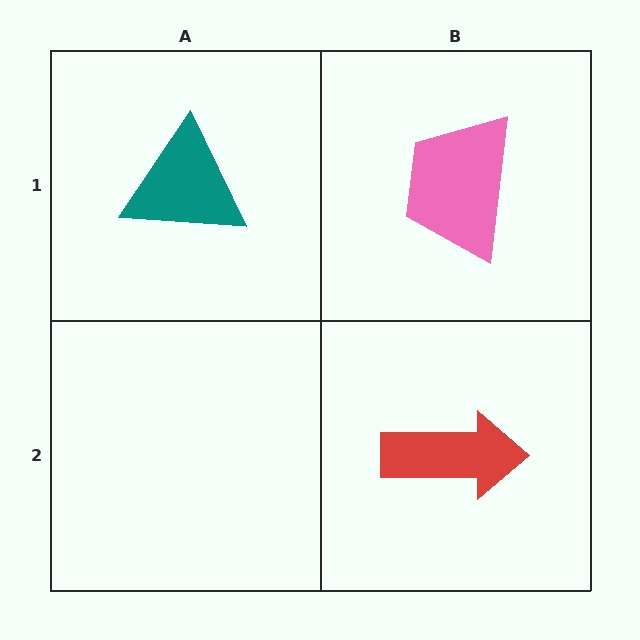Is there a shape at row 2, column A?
No, that cell is empty.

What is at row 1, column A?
A teal triangle.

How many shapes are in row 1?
2 shapes.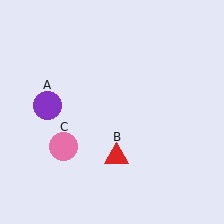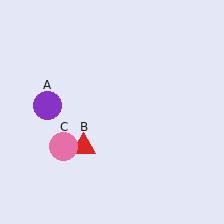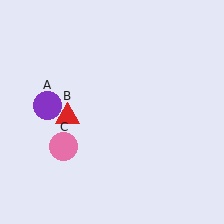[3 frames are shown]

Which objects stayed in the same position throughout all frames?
Purple circle (object A) and pink circle (object C) remained stationary.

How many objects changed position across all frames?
1 object changed position: red triangle (object B).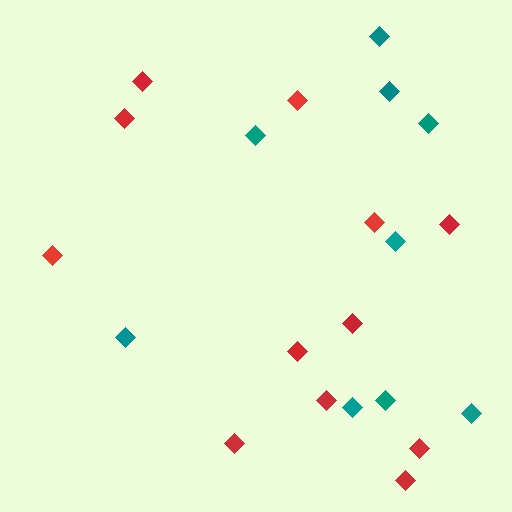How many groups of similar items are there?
There are 2 groups: one group of red diamonds (12) and one group of teal diamonds (9).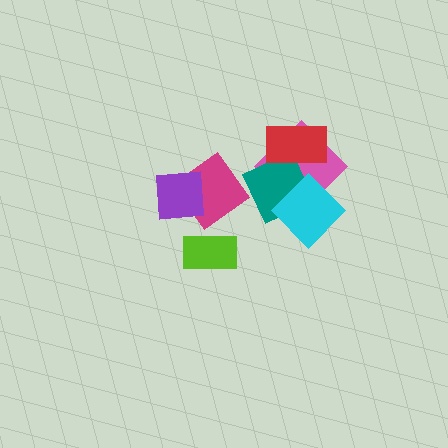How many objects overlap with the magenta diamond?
1 object overlaps with the magenta diamond.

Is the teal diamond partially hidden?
Yes, it is partially covered by another shape.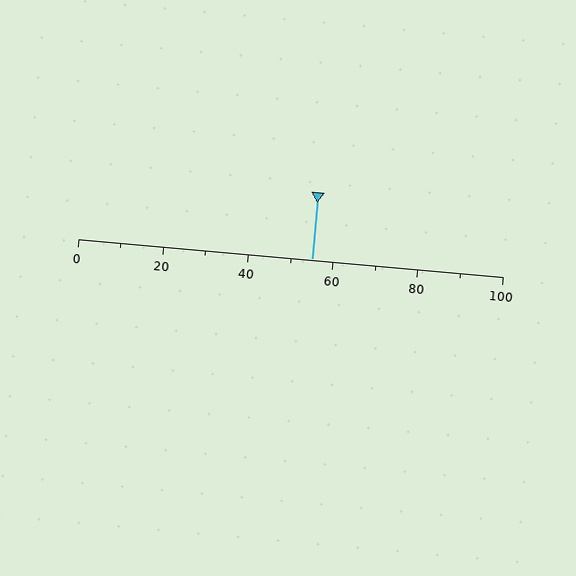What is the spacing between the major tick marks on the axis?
The major ticks are spaced 20 apart.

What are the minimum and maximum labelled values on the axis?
The axis runs from 0 to 100.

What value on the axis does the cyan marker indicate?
The marker indicates approximately 55.